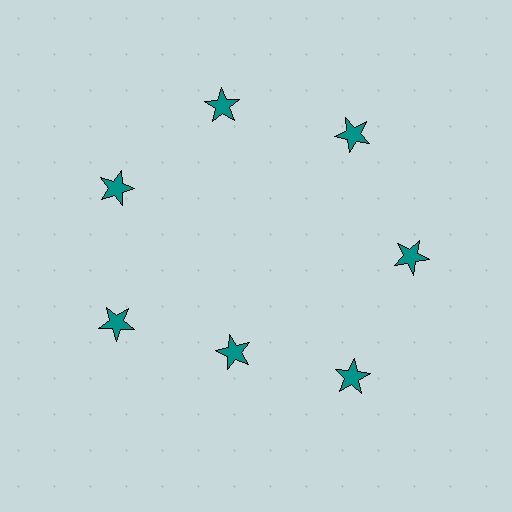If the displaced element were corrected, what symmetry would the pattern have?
It would have 7-fold rotational symmetry — the pattern would map onto itself every 51 degrees.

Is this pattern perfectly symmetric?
No. The 7 teal stars are arranged in a ring, but one element near the 6 o'clock position is pulled inward toward the center, breaking the 7-fold rotational symmetry.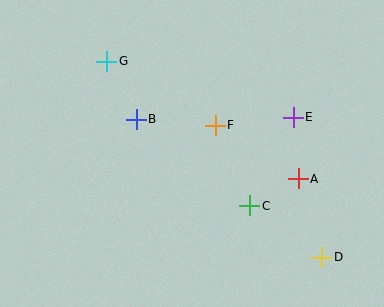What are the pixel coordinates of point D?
Point D is at (321, 257).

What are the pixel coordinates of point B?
Point B is at (136, 119).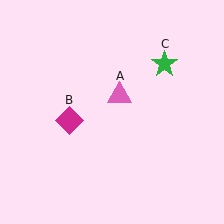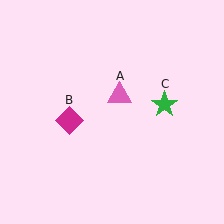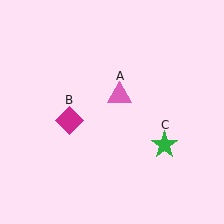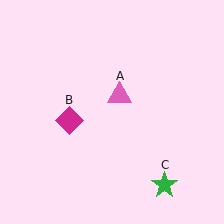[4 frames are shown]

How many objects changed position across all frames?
1 object changed position: green star (object C).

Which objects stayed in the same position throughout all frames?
Pink triangle (object A) and magenta diamond (object B) remained stationary.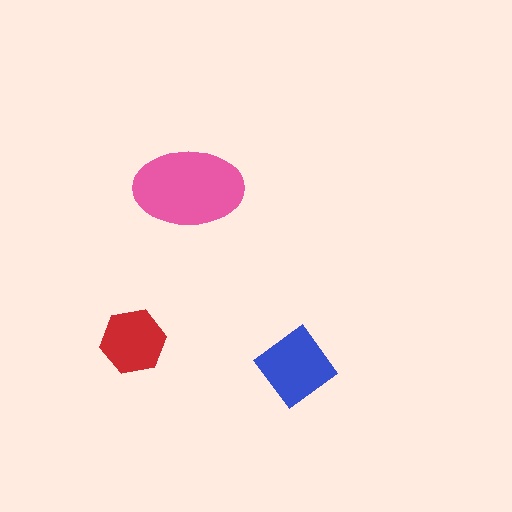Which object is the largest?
The pink ellipse.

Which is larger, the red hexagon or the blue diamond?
The blue diamond.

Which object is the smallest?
The red hexagon.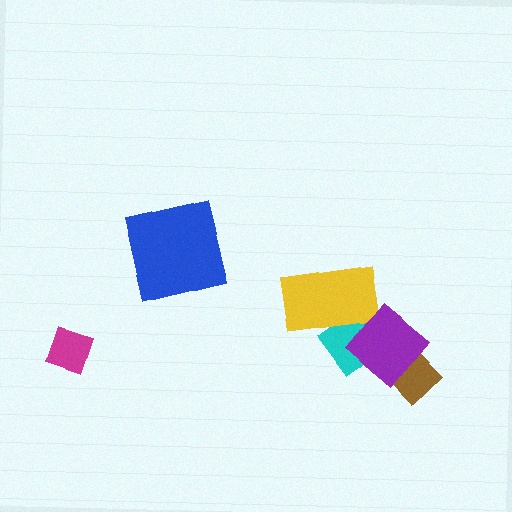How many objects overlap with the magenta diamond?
0 objects overlap with the magenta diamond.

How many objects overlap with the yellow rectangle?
2 objects overlap with the yellow rectangle.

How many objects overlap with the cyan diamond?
2 objects overlap with the cyan diamond.